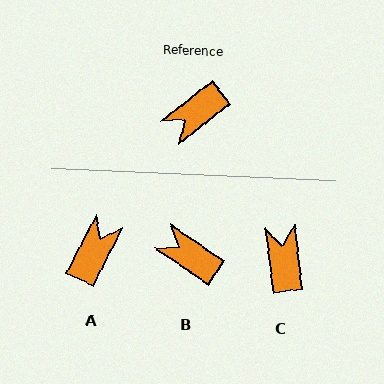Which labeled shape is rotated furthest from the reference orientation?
A, about 154 degrees away.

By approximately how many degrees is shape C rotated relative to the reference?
Approximately 121 degrees clockwise.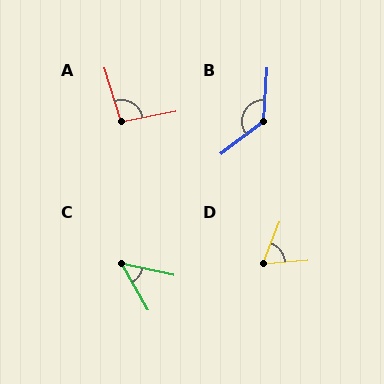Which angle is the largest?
B, at approximately 131 degrees.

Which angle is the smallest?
C, at approximately 48 degrees.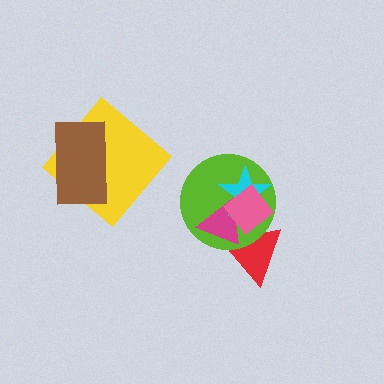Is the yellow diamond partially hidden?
Yes, it is partially covered by another shape.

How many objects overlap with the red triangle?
3 objects overlap with the red triangle.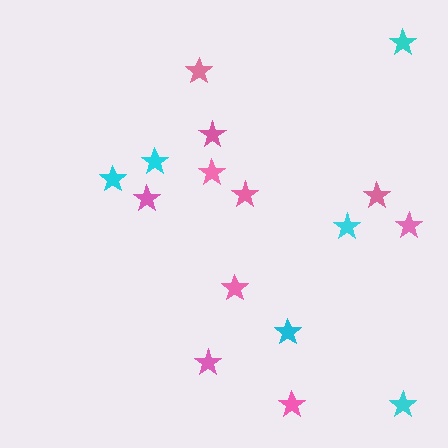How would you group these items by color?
There are 2 groups: one group of pink stars (10) and one group of cyan stars (6).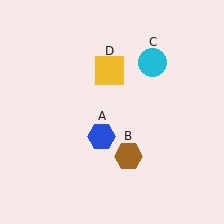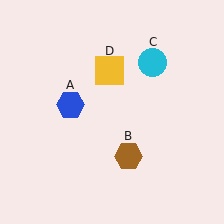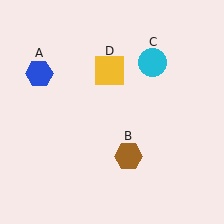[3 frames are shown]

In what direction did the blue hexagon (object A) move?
The blue hexagon (object A) moved up and to the left.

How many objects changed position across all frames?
1 object changed position: blue hexagon (object A).